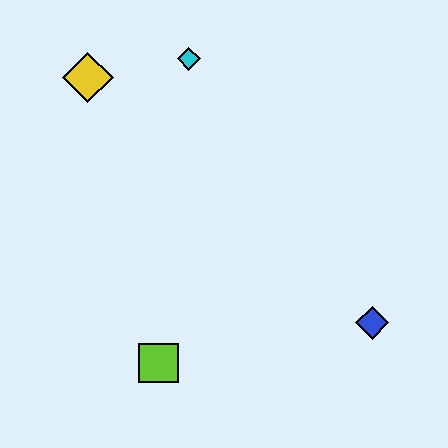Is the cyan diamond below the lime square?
No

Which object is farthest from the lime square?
The cyan diamond is farthest from the lime square.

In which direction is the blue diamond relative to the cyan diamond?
The blue diamond is below the cyan diamond.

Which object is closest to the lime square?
The blue diamond is closest to the lime square.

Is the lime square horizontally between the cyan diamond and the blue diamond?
No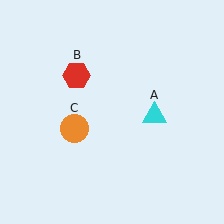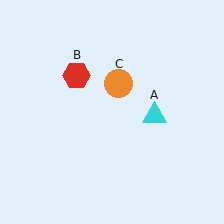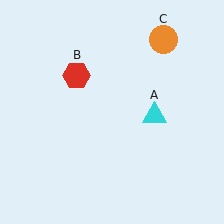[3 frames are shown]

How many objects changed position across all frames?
1 object changed position: orange circle (object C).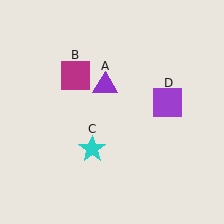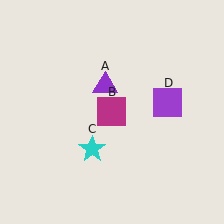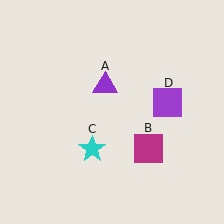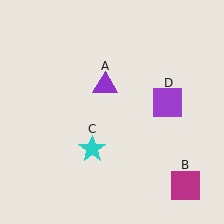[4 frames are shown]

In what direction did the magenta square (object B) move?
The magenta square (object B) moved down and to the right.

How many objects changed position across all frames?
1 object changed position: magenta square (object B).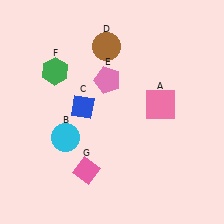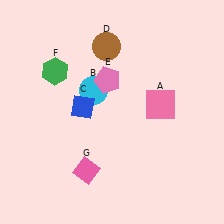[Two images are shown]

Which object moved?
The cyan circle (B) moved up.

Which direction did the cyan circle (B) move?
The cyan circle (B) moved up.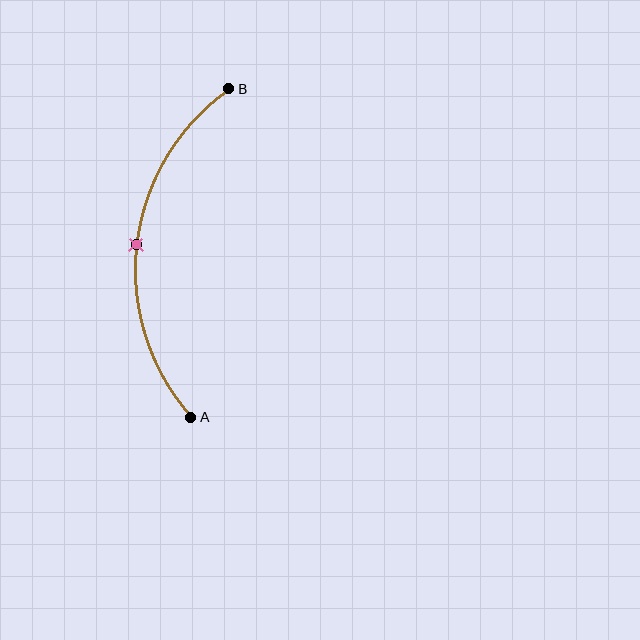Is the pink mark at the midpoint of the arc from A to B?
Yes. The pink mark lies on the arc at equal arc-length from both A and B — it is the arc midpoint.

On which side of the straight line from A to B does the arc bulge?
The arc bulges to the left of the straight line connecting A and B.